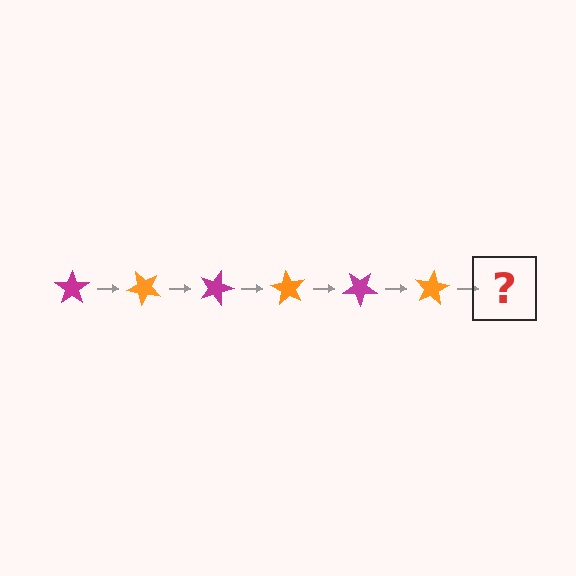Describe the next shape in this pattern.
It should be a magenta star, rotated 270 degrees from the start.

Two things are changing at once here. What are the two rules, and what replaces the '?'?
The two rules are that it rotates 45 degrees each step and the color cycles through magenta and orange. The '?' should be a magenta star, rotated 270 degrees from the start.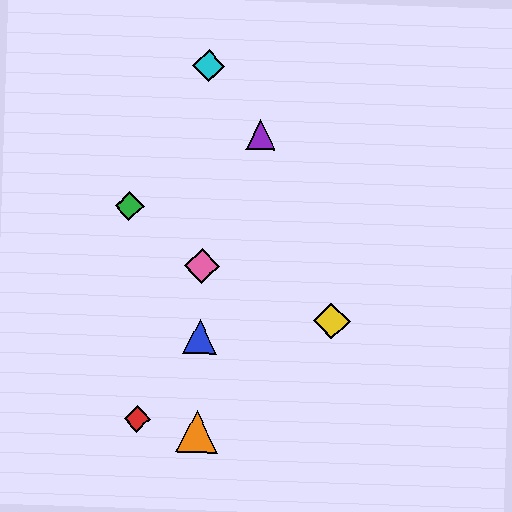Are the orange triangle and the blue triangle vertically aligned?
Yes, both are at x≈197.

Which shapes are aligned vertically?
The blue triangle, the orange triangle, the cyan diamond, the pink diamond are aligned vertically.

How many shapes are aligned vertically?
4 shapes (the blue triangle, the orange triangle, the cyan diamond, the pink diamond) are aligned vertically.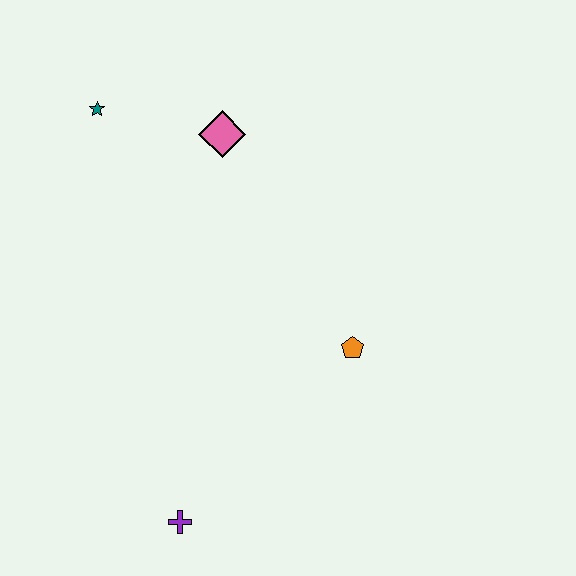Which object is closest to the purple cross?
The orange pentagon is closest to the purple cross.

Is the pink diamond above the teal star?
No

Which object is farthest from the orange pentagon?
The teal star is farthest from the orange pentagon.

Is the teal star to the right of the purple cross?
No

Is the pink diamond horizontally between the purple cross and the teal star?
No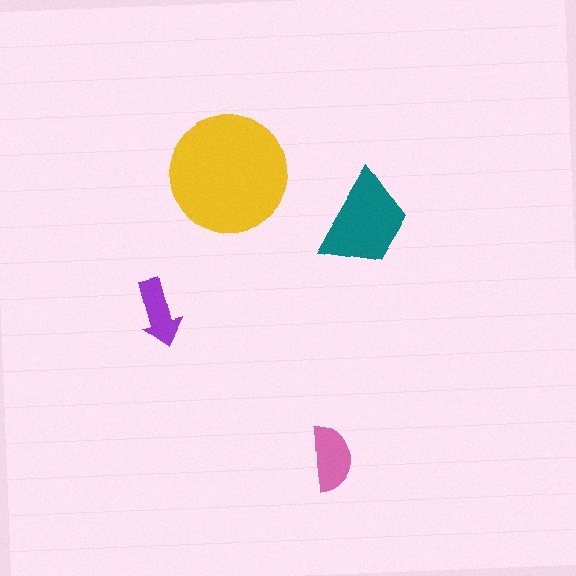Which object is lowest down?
The pink semicircle is bottommost.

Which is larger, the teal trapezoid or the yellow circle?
The yellow circle.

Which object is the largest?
The yellow circle.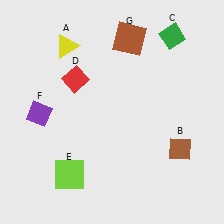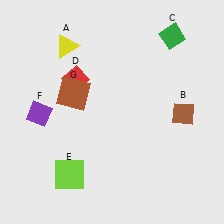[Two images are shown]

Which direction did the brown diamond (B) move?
The brown diamond (B) moved up.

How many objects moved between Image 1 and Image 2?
2 objects moved between the two images.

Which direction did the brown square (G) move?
The brown square (G) moved left.